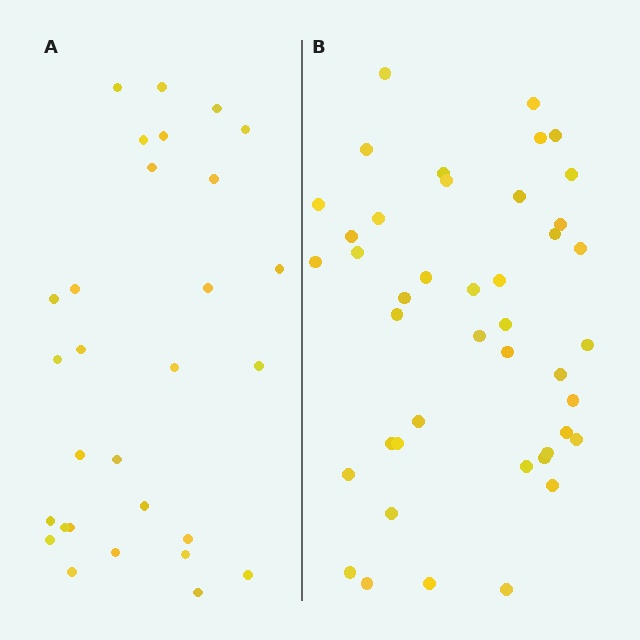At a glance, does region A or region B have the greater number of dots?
Region B (the right region) has more dots.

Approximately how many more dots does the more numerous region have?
Region B has approximately 15 more dots than region A.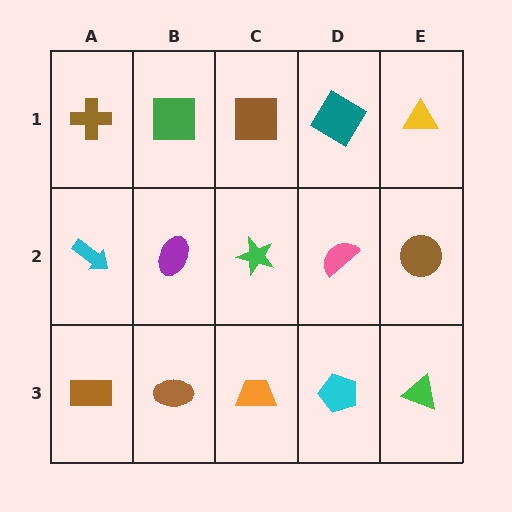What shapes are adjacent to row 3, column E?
A brown circle (row 2, column E), a cyan pentagon (row 3, column D).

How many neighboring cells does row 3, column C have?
3.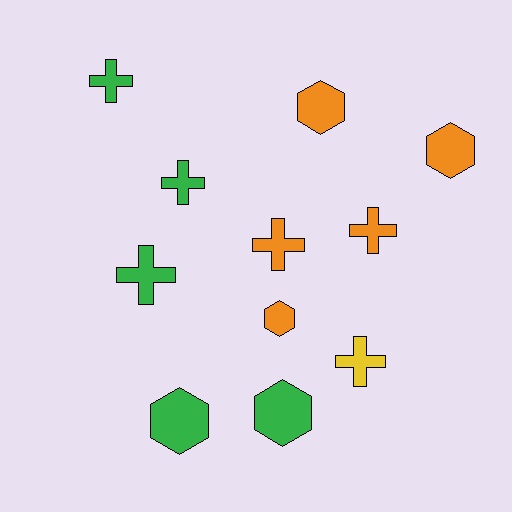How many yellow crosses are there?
There is 1 yellow cross.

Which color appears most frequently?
Orange, with 5 objects.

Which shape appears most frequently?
Cross, with 6 objects.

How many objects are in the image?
There are 11 objects.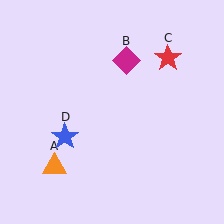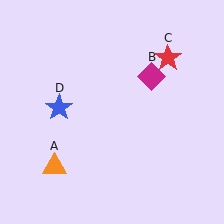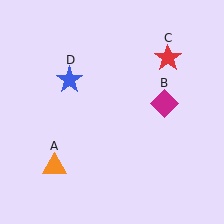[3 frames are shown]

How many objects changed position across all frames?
2 objects changed position: magenta diamond (object B), blue star (object D).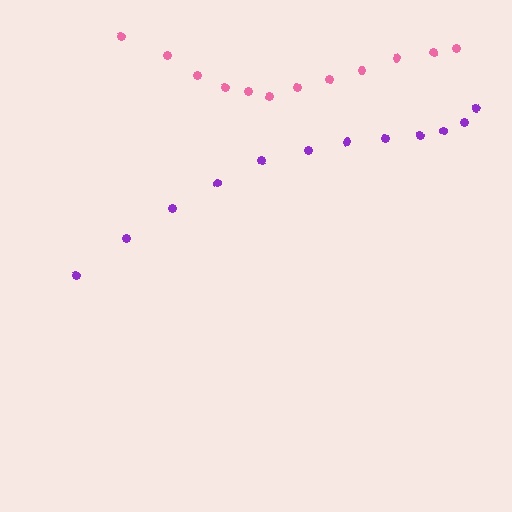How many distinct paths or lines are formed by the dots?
There are 2 distinct paths.